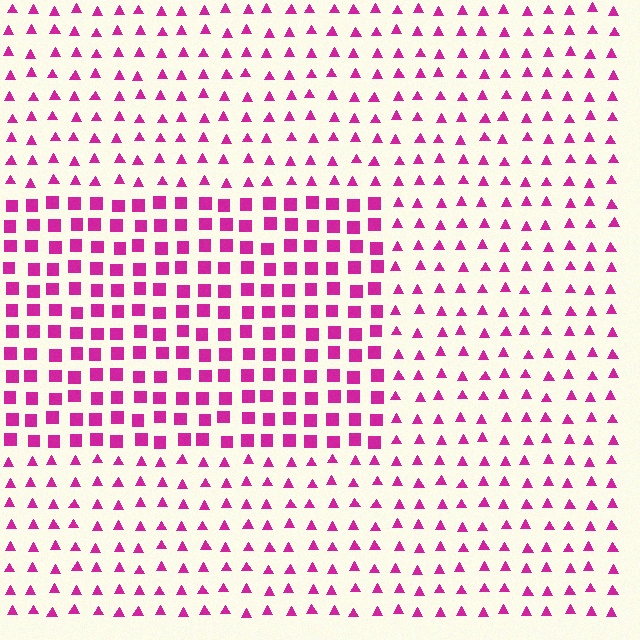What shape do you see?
I see a rectangle.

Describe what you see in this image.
The image is filled with small magenta elements arranged in a uniform grid. A rectangle-shaped region contains squares, while the surrounding area contains triangles. The boundary is defined purely by the change in element shape.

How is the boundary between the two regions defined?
The boundary is defined by a change in element shape: squares inside vs. triangles outside. All elements share the same color and spacing.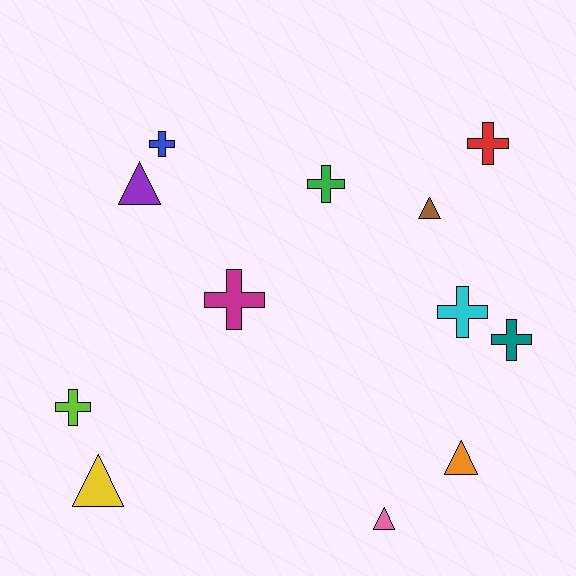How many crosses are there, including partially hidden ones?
There are 7 crosses.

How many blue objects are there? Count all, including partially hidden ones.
There is 1 blue object.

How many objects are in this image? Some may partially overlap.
There are 12 objects.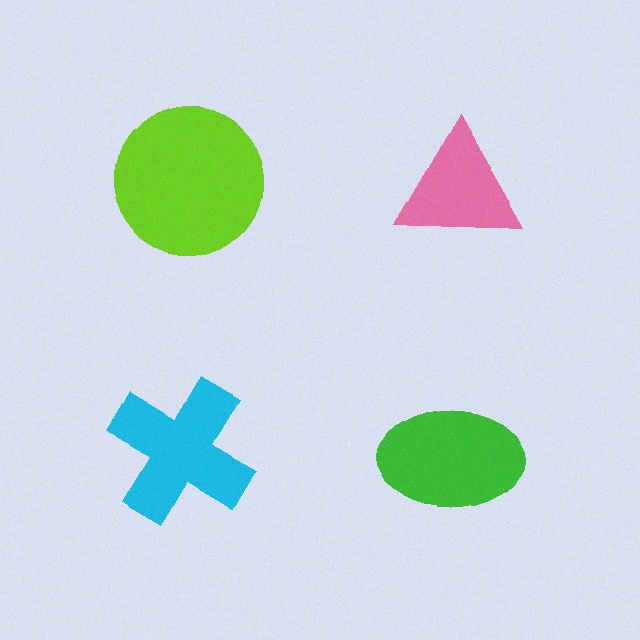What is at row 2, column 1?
A cyan cross.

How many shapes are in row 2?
2 shapes.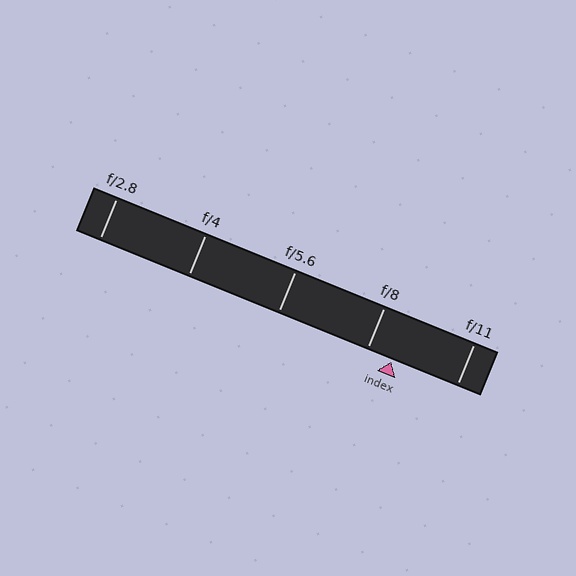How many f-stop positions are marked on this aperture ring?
There are 5 f-stop positions marked.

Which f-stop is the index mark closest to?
The index mark is closest to f/8.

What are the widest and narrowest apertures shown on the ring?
The widest aperture shown is f/2.8 and the narrowest is f/11.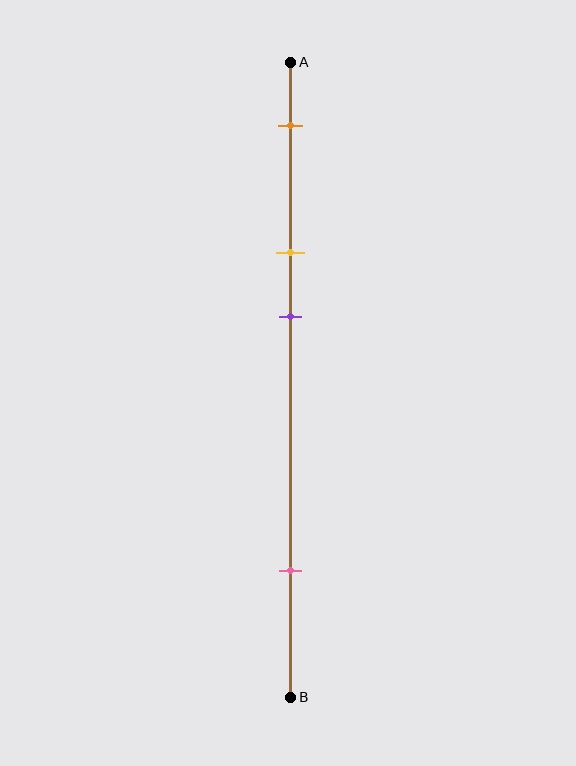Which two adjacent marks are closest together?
The yellow and purple marks are the closest adjacent pair.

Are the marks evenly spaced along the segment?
No, the marks are not evenly spaced.